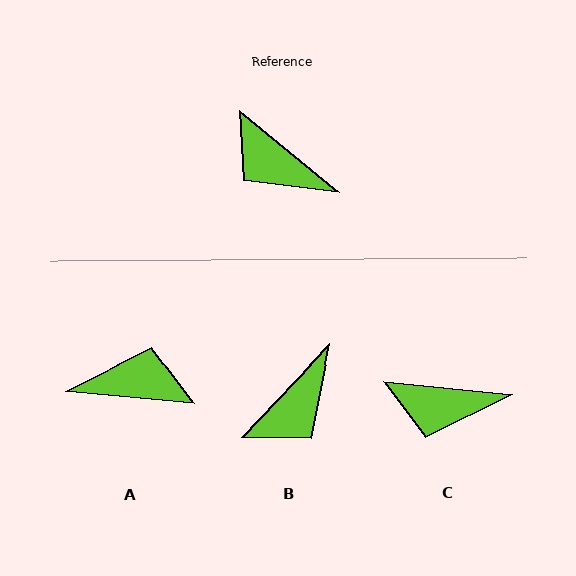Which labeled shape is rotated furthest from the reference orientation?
A, about 146 degrees away.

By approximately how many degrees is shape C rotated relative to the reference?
Approximately 34 degrees counter-clockwise.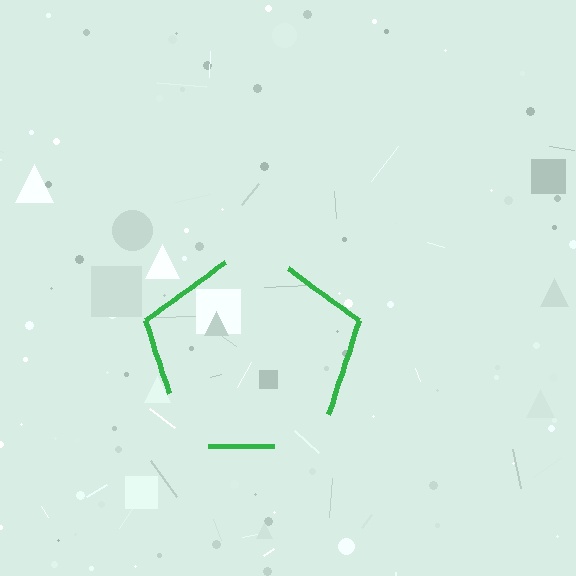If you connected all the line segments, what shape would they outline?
They would outline a pentagon.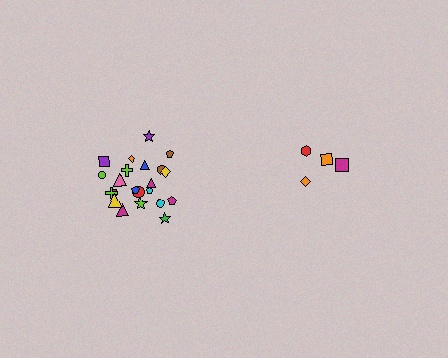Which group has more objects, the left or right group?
The left group.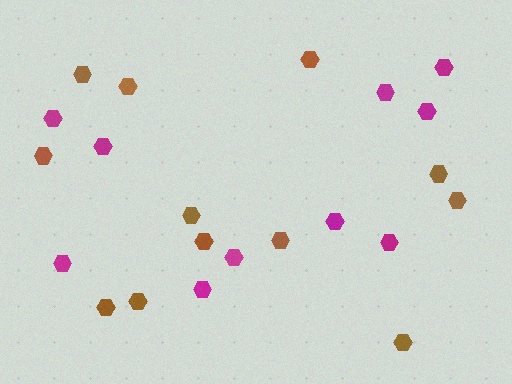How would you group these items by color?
There are 2 groups: one group of magenta hexagons (10) and one group of brown hexagons (12).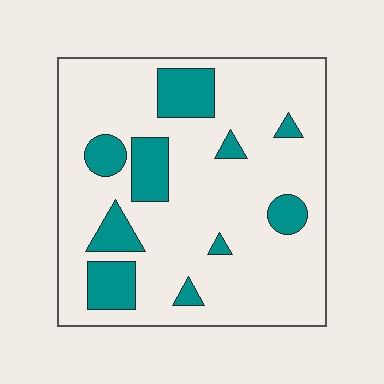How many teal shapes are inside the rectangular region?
10.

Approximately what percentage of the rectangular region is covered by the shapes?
Approximately 20%.